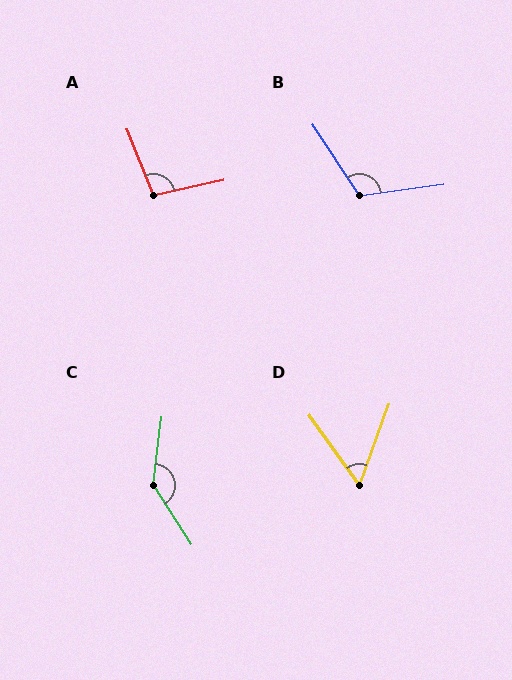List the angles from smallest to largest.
D (55°), A (100°), B (116°), C (141°).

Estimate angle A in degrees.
Approximately 100 degrees.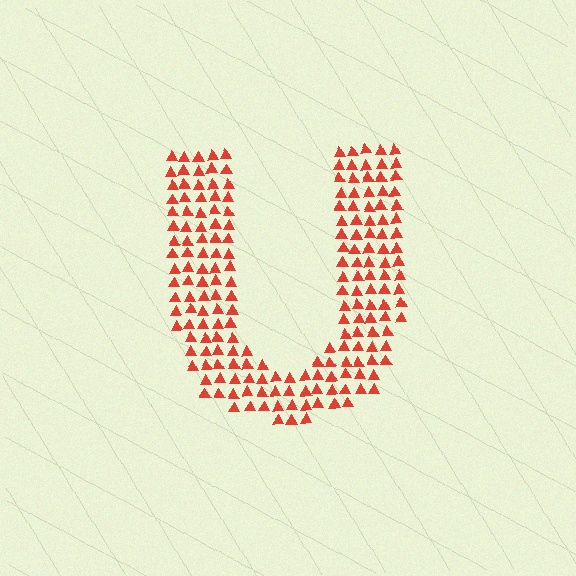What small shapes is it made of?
It is made of small triangles.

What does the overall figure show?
The overall figure shows the letter U.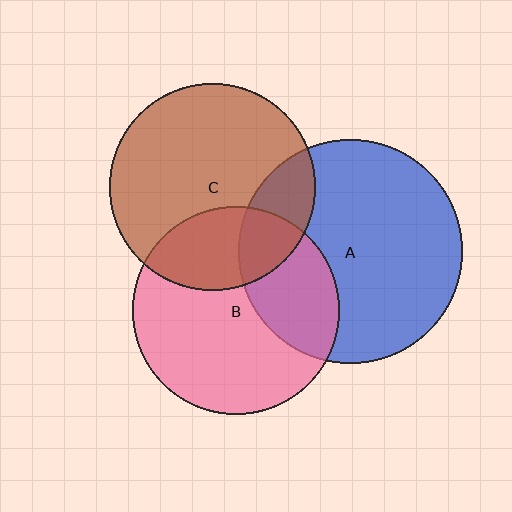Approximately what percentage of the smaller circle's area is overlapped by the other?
Approximately 30%.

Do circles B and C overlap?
Yes.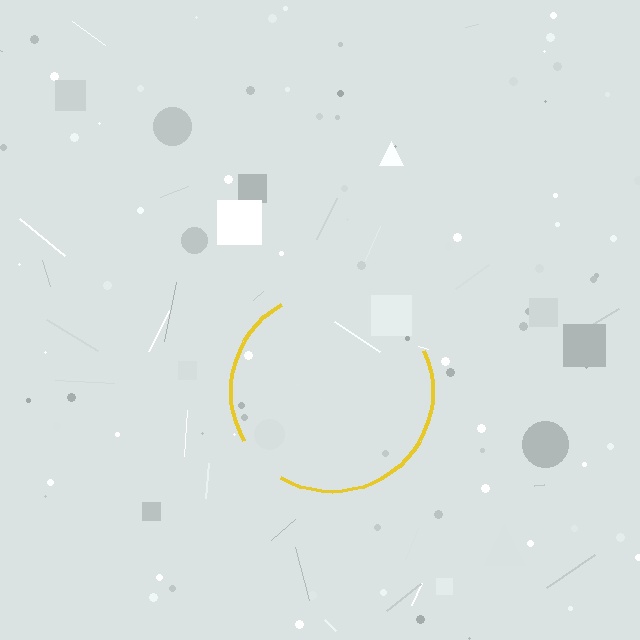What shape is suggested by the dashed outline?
The dashed outline suggests a circle.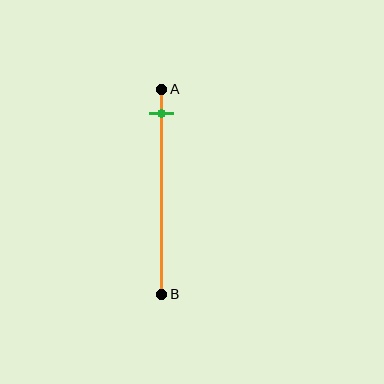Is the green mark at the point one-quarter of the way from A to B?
No, the mark is at about 10% from A, not at the 25% one-quarter point.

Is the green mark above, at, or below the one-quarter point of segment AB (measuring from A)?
The green mark is above the one-quarter point of segment AB.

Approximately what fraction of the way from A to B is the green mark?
The green mark is approximately 10% of the way from A to B.